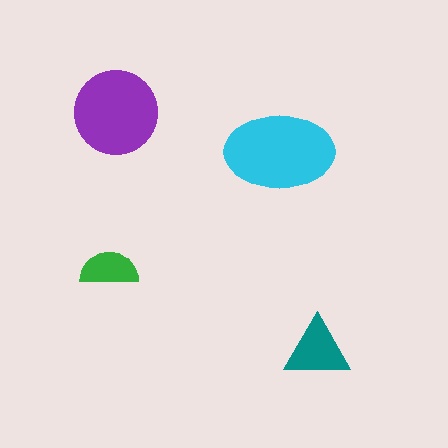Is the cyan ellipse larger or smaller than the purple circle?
Larger.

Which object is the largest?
The cyan ellipse.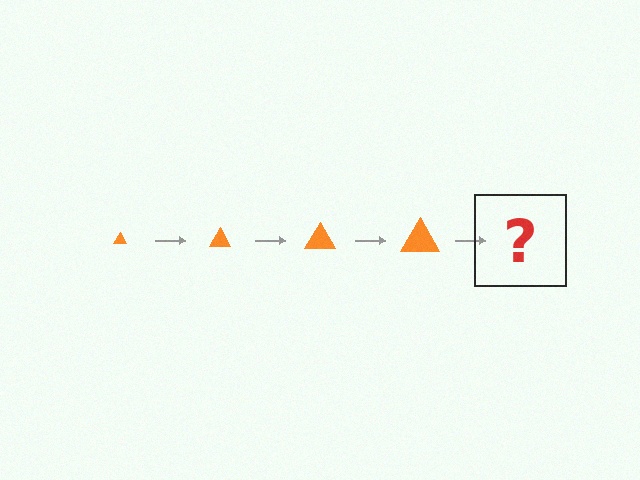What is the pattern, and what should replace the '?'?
The pattern is that the triangle gets progressively larger each step. The '?' should be an orange triangle, larger than the previous one.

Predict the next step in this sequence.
The next step is an orange triangle, larger than the previous one.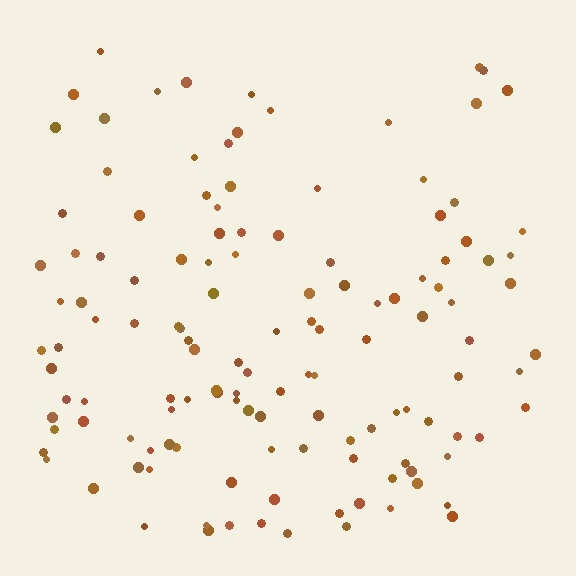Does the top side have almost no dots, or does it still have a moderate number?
Still a moderate number, just noticeably fewer than the bottom.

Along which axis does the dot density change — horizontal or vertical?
Vertical.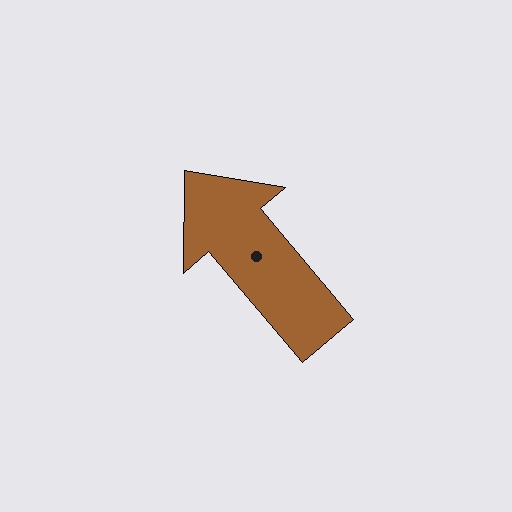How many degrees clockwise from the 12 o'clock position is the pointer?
Approximately 320 degrees.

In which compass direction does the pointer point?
Northwest.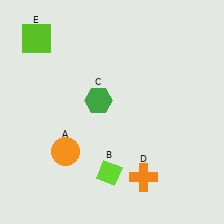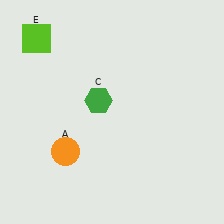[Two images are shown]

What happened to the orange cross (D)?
The orange cross (D) was removed in Image 2. It was in the bottom-right area of Image 1.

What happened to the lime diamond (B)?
The lime diamond (B) was removed in Image 2. It was in the bottom-left area of Image 1.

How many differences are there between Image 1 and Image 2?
There are 2 differences between the two images.